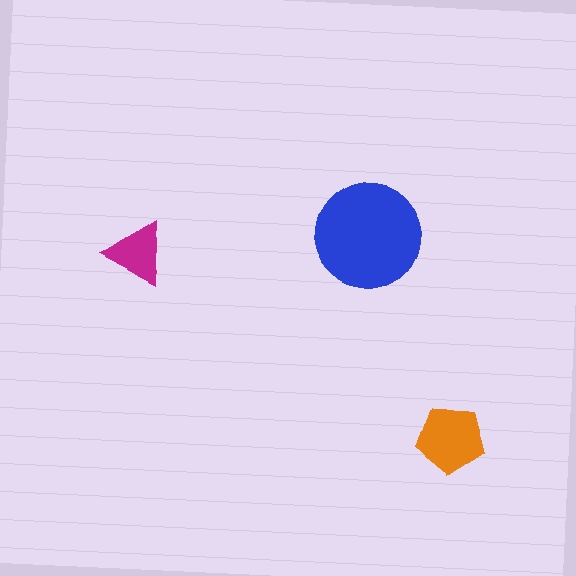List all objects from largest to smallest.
The blue circle, the orange pentagon, the magenta triangle.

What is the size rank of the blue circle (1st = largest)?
1st.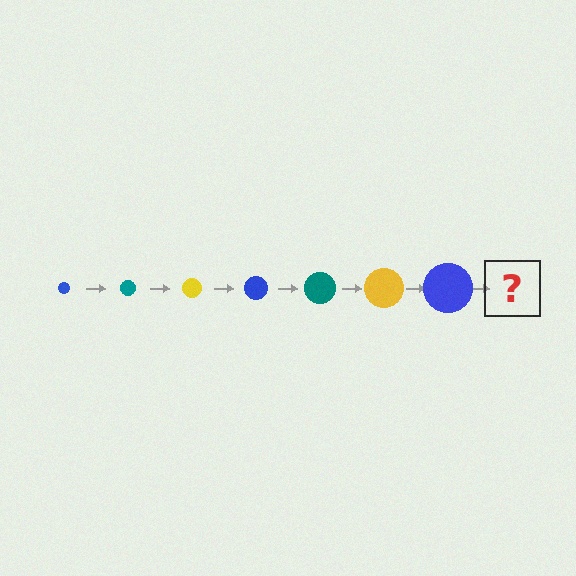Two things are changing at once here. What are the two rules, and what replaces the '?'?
The two rules are that the circle grows larger each step and the color cycles through blue, teal, and yellow. The '?' should be a teal circle, larger than the previous one.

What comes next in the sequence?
The next element should be a teal circle, larger than the previous one.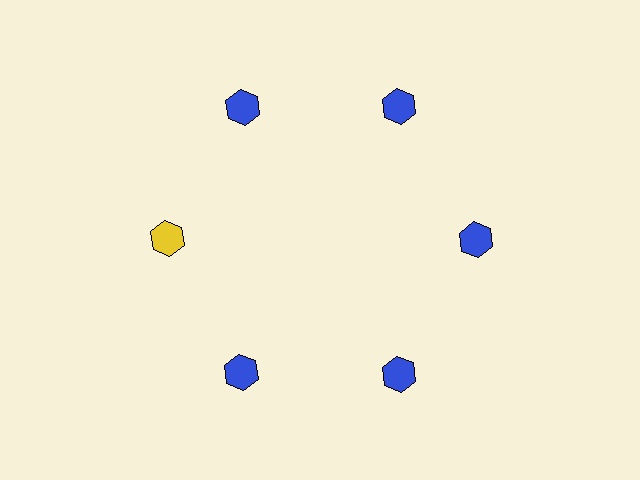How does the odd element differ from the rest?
It has a different color: yellow instead of blue.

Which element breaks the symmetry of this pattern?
The yellow hexagon at roughly the 9 o'clock position breaks the symmetry. All other shapes are blue hexagons.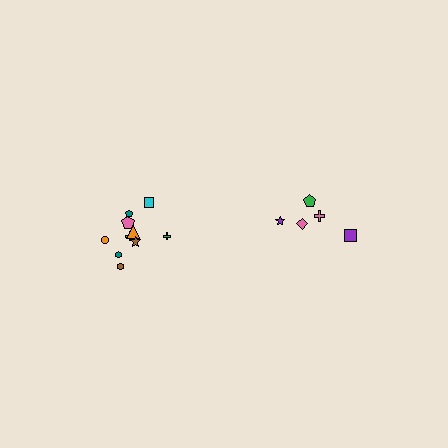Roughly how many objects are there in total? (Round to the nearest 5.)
Roughly 15 objects in total.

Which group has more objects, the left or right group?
The left group.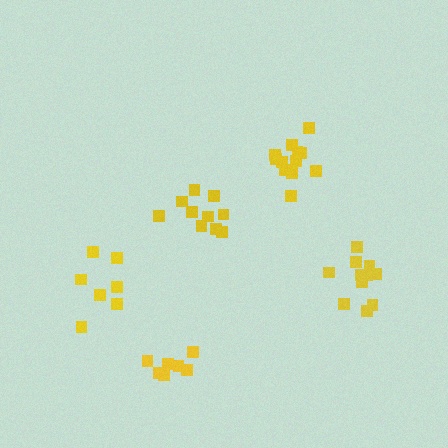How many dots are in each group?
Group 1: 12 dots, Group 2: 10 dots, Group 3: 11 dots, Group 4: 7 dots, Group 5: 7 dots (47 total).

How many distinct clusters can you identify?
There are 5 distinct clusters.